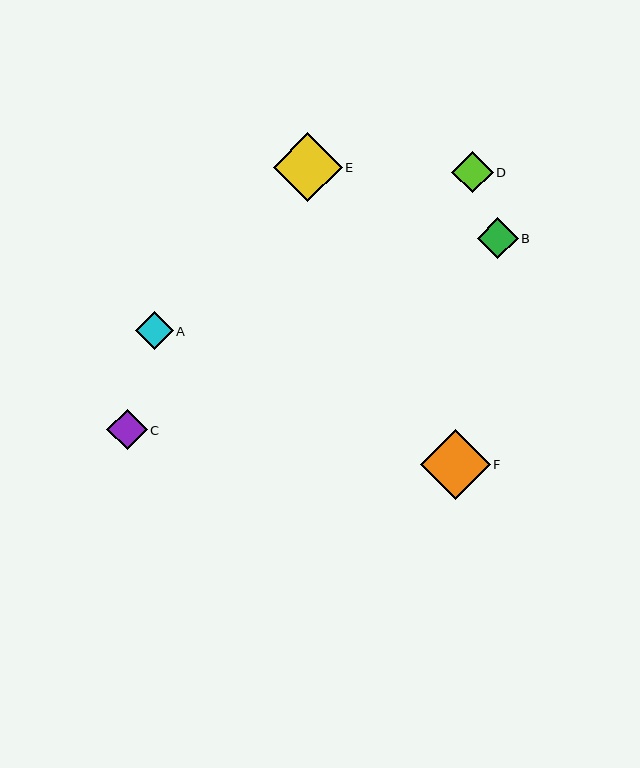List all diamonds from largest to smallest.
From largest to smallest: F, E, D, B, C, A.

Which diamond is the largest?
Diamond F is the largest with a size of approximately 70 pixels.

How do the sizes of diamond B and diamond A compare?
Diamond B and diamond A are approximately the same size.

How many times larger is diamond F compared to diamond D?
Diamond F is approximately 1.7 times the size of diamond D.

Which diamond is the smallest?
Diamond A is the smallest with a size of approximately 38 pixels.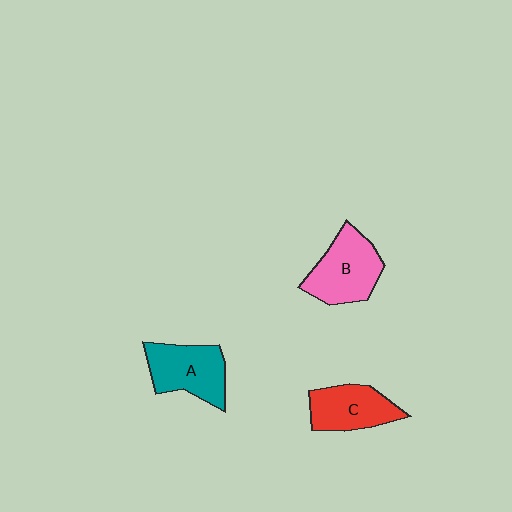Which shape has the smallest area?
Shape C (red).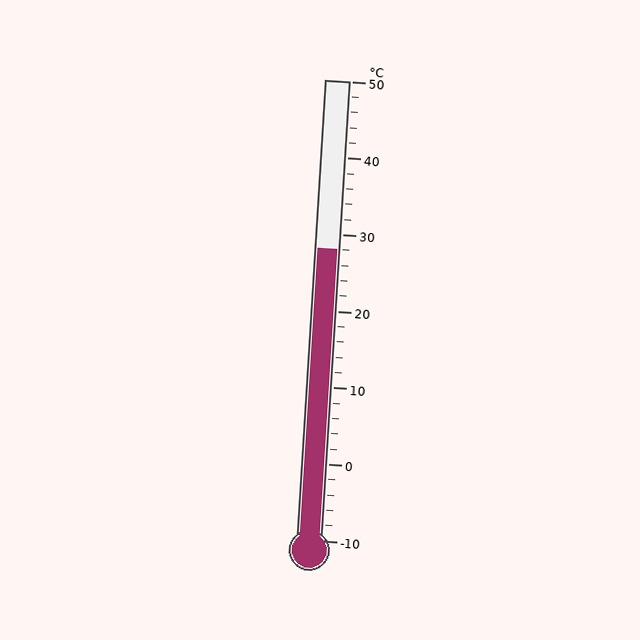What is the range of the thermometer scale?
The thermometer scale ranges from -10°C to 50°C.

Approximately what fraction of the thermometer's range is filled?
The thermometer is filled to approximately 65% of its range.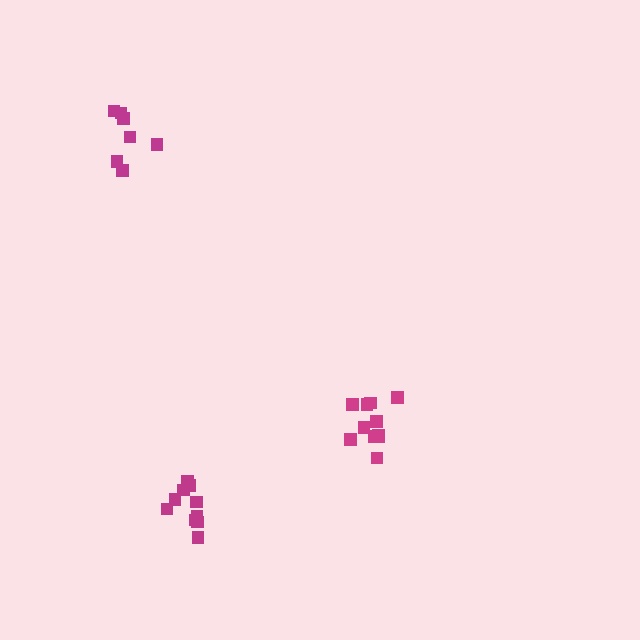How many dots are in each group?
Group 1: 11 dots, Group 2: 7 dots, Group 3: 10 dots (28 total).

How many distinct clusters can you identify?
There are 3 distinct clusters.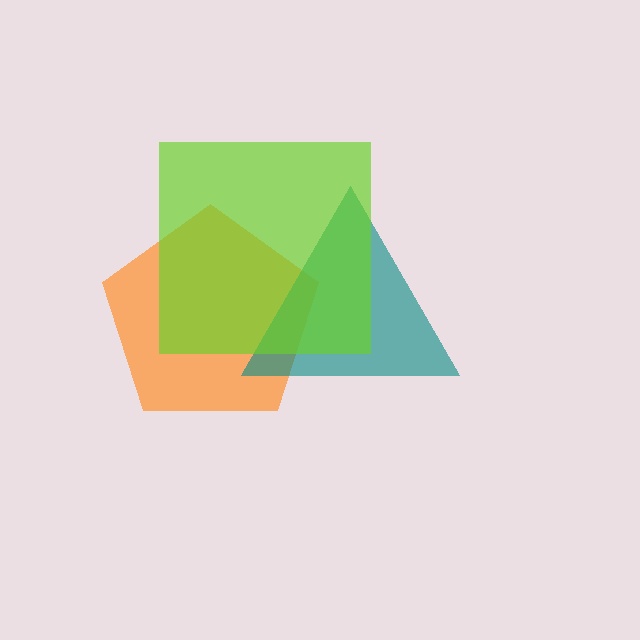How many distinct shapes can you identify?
There are 3 distinct shapes: an orange pentagon, a teal triangle, a lime square.